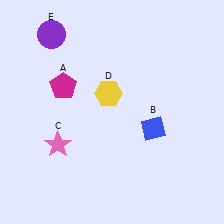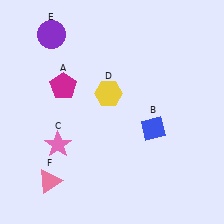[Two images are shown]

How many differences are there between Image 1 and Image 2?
There is 1 difference between the two images.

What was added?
A pink triangle (F) was added in Image 2.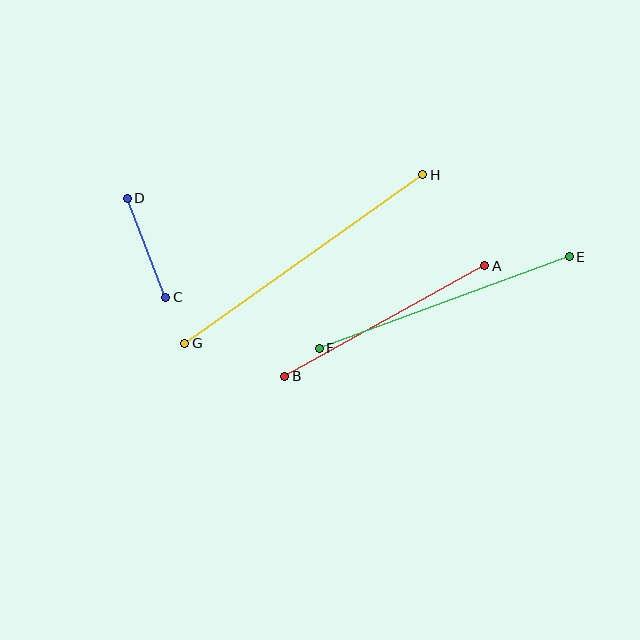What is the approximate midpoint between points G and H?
The midpoint is at approximately (304, 259) pixels.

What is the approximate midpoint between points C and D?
The midpoint is at approximately (146, 248) pixels.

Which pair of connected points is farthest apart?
Points G and H are farthest apart.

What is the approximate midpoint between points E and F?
The midpoint is at approximately (444, 303) pixels.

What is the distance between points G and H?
The distance is approximately 292 pixels.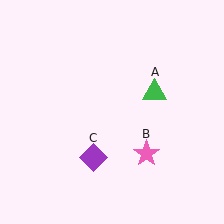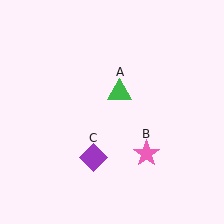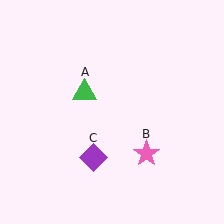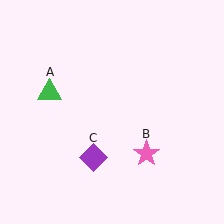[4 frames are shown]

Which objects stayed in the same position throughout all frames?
Pink star (object B) and purple diamond (object C) remained stationary.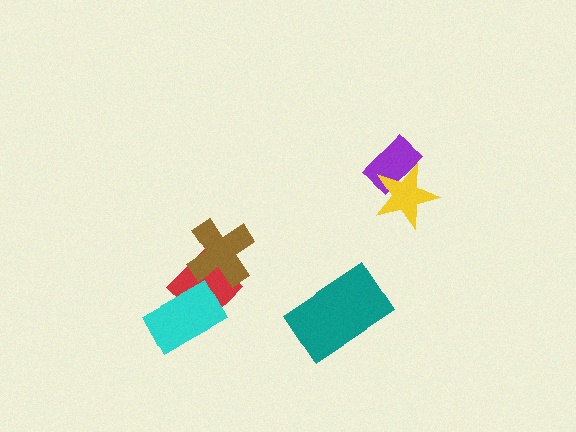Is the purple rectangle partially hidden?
Yes, it is partially covered by another shape.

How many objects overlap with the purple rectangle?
1 object overlaps with the purple rectangle.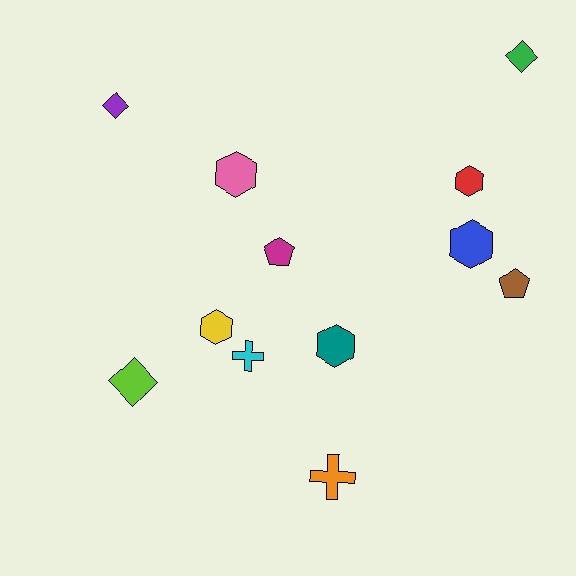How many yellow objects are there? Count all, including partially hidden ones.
There is 1 yellow object.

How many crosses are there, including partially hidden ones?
There are 2 crosses.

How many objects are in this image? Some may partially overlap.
There are 12 objects.